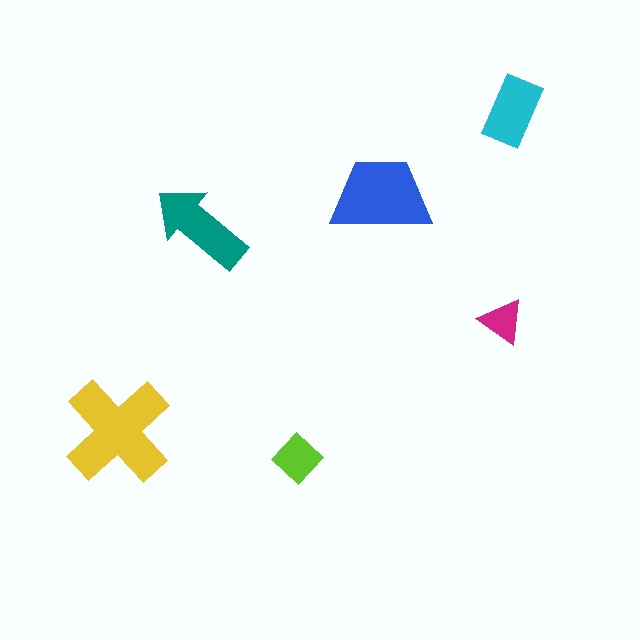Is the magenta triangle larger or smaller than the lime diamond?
Smaller.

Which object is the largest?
The yellow cross.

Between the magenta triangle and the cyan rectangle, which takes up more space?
The cyan rectangle.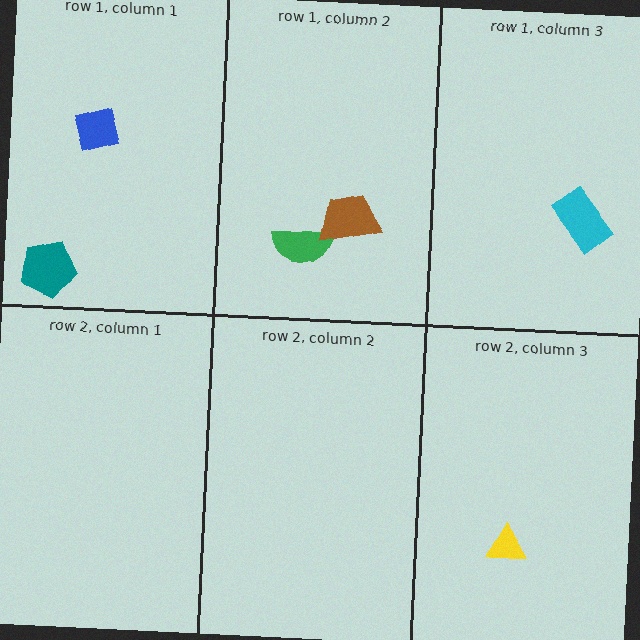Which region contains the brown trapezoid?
The row 1, column 2 region.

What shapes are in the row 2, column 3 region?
The yellow triangle.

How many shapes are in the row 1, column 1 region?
2.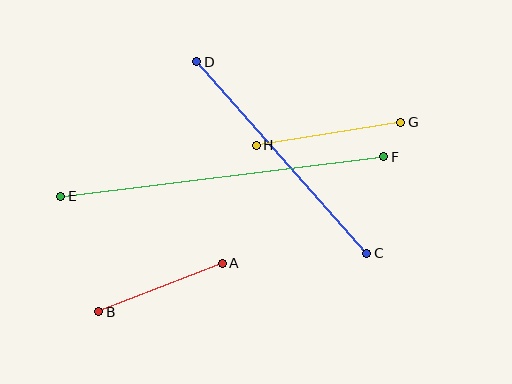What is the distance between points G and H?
The distance is approximately 146 pixels.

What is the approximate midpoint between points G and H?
The midpoint is at approximately (328, 134) pixels.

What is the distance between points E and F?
The distance is approximately 326 pixels.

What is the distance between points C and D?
The distance is approximately 256 pixels.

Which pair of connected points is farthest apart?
Points E and F are farthest apart.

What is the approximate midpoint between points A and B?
The midpoint is at approximately (161, 287) pixels.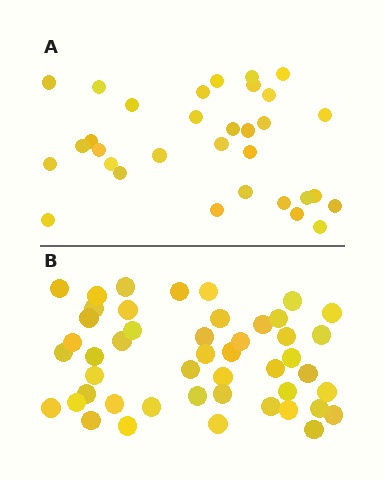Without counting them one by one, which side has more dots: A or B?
Region B (the bottom region) has more dots.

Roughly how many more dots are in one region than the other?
Region B has approximately 15 more dots than region A.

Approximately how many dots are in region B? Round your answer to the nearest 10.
About 50 dots. (The exact count is 47, which rounds to 50.)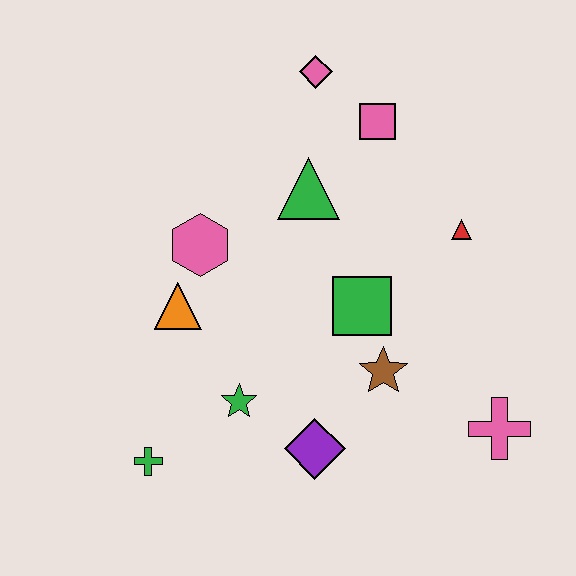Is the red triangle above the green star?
Yes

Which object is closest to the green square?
The brown star is closest to the green square.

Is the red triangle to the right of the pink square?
Yes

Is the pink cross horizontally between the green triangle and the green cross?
No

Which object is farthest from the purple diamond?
The pink diamond is farthest from the purple diamond.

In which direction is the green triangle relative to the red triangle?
The green triangle is to the left of the red triangle.